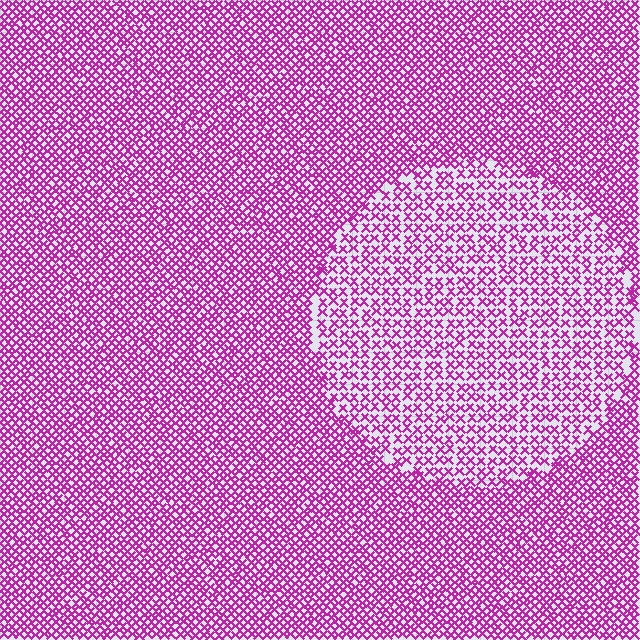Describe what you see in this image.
The image contains small magenta elements arranged at two different densities. A circle-shaped region is visible where the elements are less densely packed than the surrounding area.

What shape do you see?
I see a circle.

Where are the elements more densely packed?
The elements are more densely packed outside the circle boundary.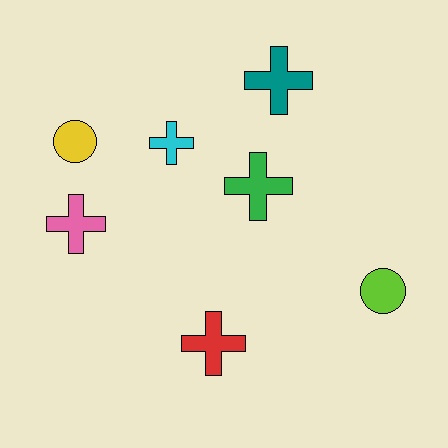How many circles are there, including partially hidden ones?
There are 2 circles.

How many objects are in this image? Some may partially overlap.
There are 7 objects.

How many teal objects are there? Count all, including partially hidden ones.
There is 1 teal object.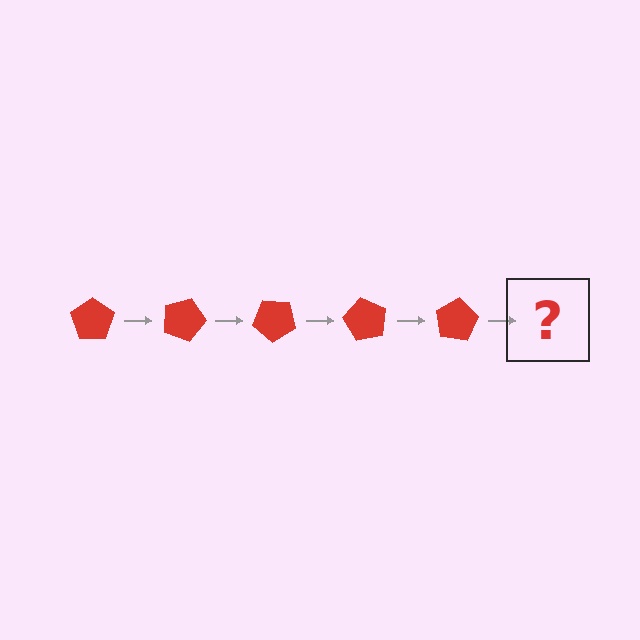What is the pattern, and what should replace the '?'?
The pattern is that the pentagon rotates 20 degrees each step. The '?' should be a red pentagon rotated 100 degrees.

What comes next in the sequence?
The next element should be a red pentagon rotated 100 degrees.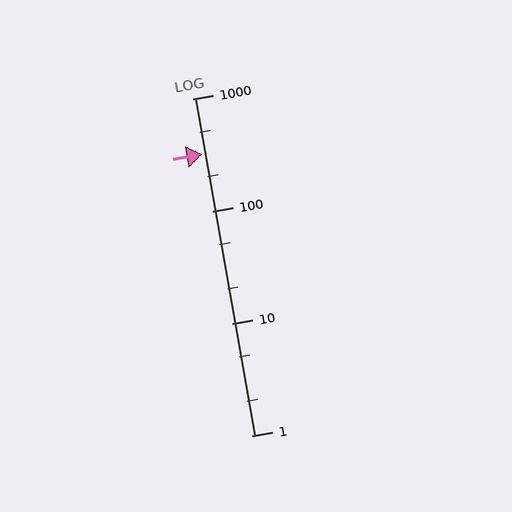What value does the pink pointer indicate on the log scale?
The pointer indicates approximately 320.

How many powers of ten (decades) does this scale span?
The scale spans 3 decades, from 1 to 1000.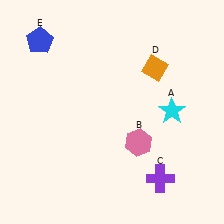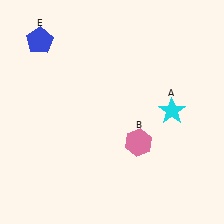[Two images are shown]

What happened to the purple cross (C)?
The purple cross (C) was removed in Image 2. It was in the bottom-right area of Image 1.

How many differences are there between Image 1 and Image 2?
There are 2 differences between the two images.